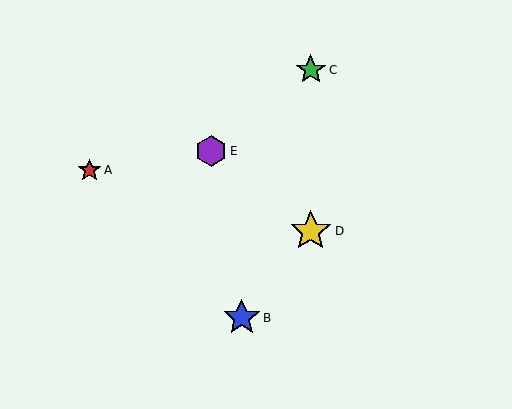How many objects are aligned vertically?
2 objects (C, D) are aligned vertically.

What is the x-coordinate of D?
Object D is at x≈311.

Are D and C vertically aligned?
Yes, both are at x≈311.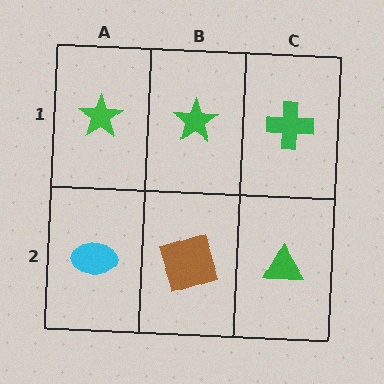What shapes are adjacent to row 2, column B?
A green star (row 1, column B), a cyan ellipse (row 2, column A), a green triangle (row 2, column C).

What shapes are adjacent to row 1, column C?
A green triangle (row 2, column C), a green star (row 1, column B).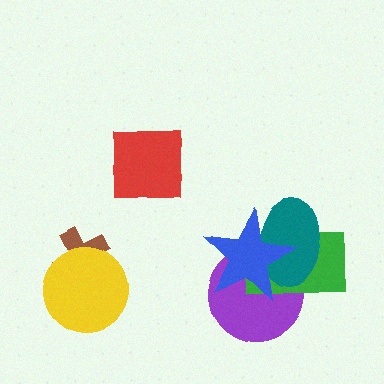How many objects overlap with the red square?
0 objects overlap with the red square.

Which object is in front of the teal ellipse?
The blue star is in front of the teal ellipse.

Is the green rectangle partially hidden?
Yes, it is partially covered by another shape.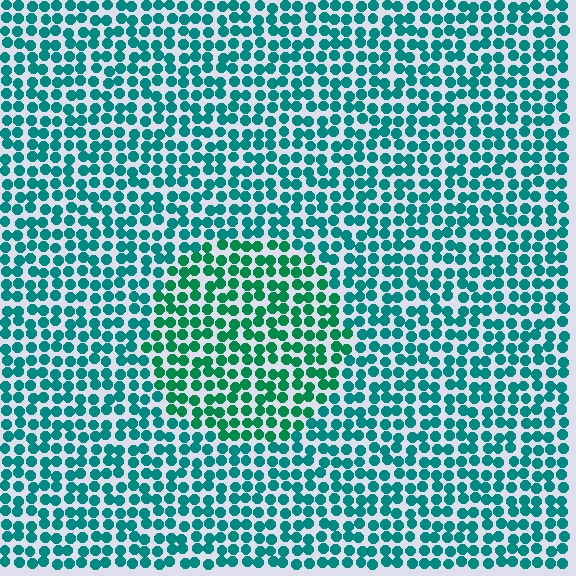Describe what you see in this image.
The image is filled with small teal elements in a uniform arrangement. A circle-shaped region is visible where the elements are tinted to a slightly different hue, forming a subtle color boundary.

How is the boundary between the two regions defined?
The boundary is defined purely by a slight shift in hue (about 24 degrees). Spacing, size, and orientation are identical on both sides.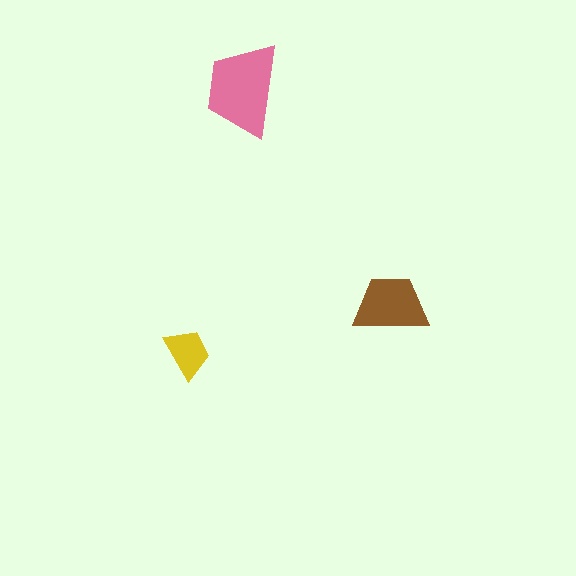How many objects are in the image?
There are 3 objects in the image.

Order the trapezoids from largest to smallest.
the pink one, the brown one, the yellow one.